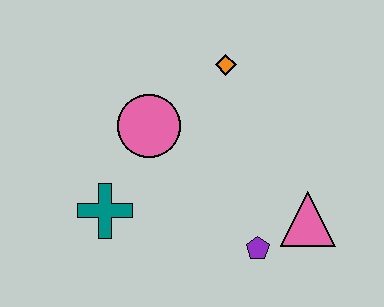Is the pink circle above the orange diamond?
No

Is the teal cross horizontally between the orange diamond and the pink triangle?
No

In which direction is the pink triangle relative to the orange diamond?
The pink triangle is below the orange diamond.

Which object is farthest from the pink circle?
The pink triangle is farthest from the pink circle.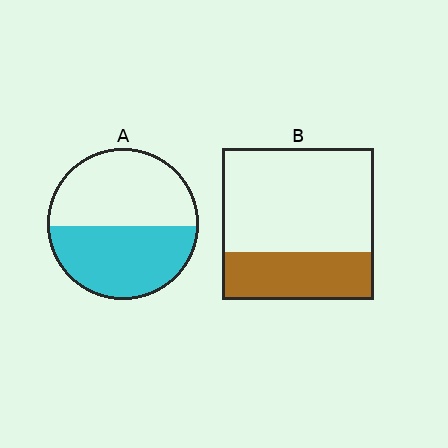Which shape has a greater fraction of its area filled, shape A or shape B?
Shape A.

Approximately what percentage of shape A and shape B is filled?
A is approximately 50% and B is approximately 30%.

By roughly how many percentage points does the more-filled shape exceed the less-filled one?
By roughly 15 percentage points (A over B).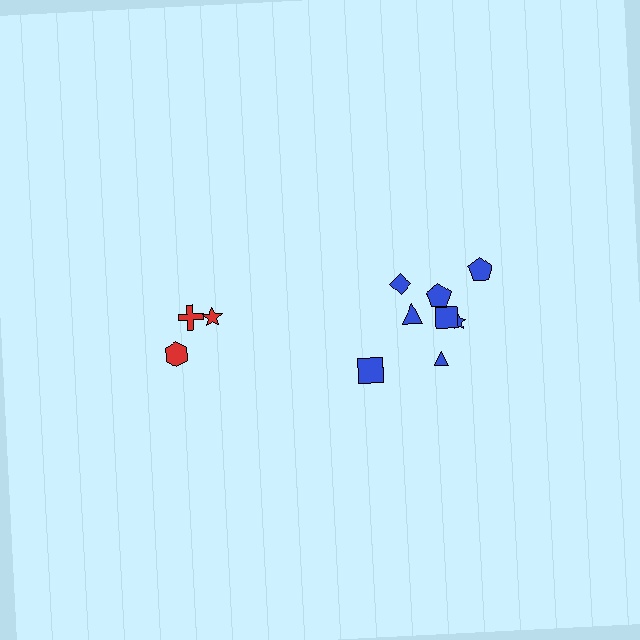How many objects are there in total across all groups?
There are 11 objects.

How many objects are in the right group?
There are 8 objects.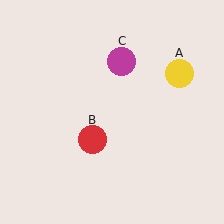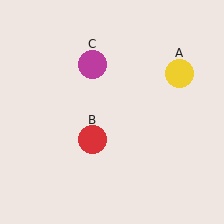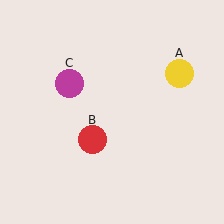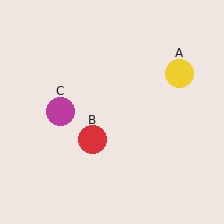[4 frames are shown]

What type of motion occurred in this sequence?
The magenta circle (object C) rotated counterclockwise around the center of the scene.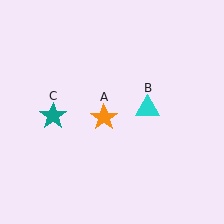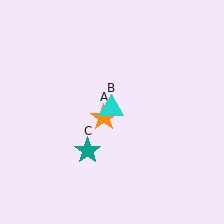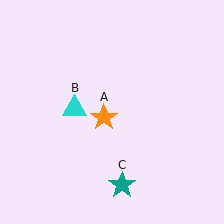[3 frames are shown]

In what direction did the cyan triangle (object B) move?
The cyan triangle (object B) moved left.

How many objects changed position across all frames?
2 objects changed position: cyan triangle (object B), teal star (object C).